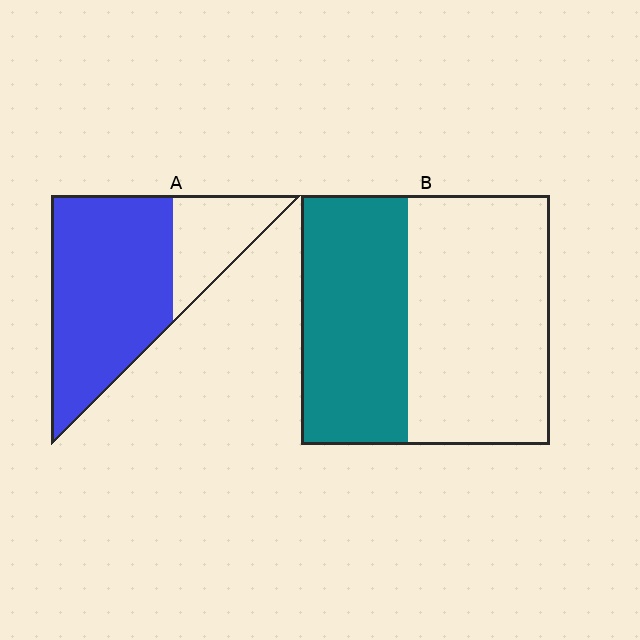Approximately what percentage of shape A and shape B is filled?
A is approximately 75% and B is approximately 45%.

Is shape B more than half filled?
No.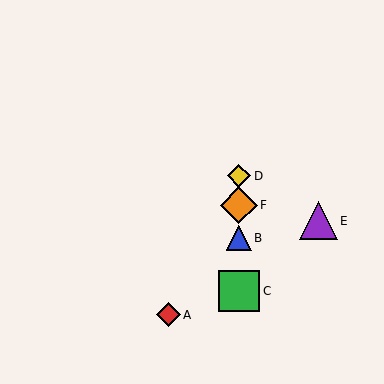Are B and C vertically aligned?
Yes, both are at x≈239.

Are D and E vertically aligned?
No, D is at x≈239 and E is at x≈319.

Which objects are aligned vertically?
Objects B, C, D, F are aligned vertically.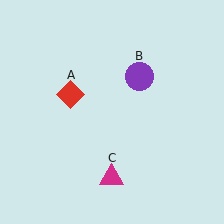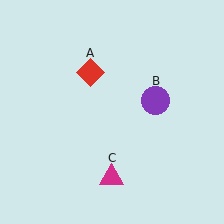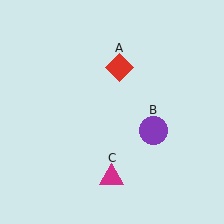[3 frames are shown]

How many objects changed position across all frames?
2 objects changed position: red diamond (object A), purple circle (object B).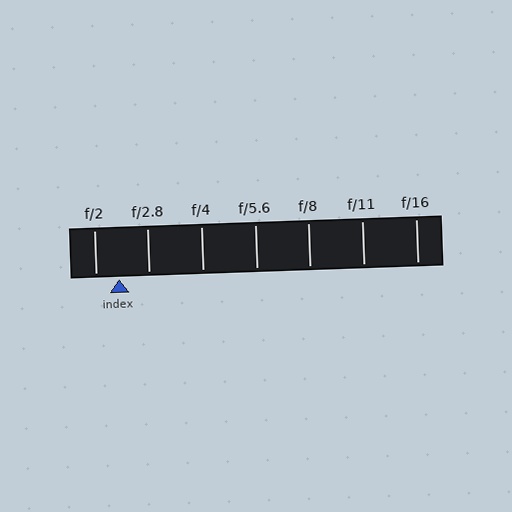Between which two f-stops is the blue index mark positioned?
The index mark is between f/2 and f/2.8.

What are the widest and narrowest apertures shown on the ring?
The widest aperture shown is f/2 and the narrowest is f/16.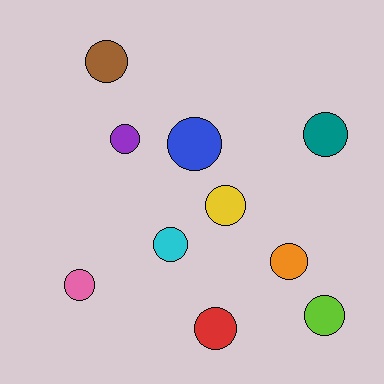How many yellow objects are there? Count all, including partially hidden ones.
There is 1 yellow object.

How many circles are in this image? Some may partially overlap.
There are 10 circles.